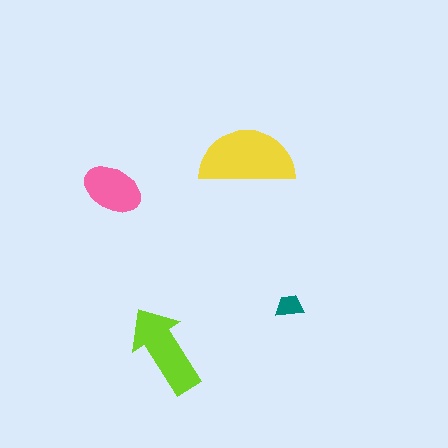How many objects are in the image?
There are 4 objects in the image.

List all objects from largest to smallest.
The yellow semicircle, the lime arrow, the pink ellipse, the teal trapezoid.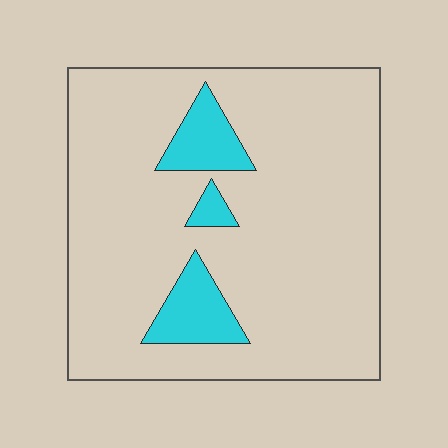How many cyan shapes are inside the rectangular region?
3.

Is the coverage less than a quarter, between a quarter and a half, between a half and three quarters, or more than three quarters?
Less than a quarter.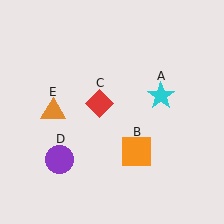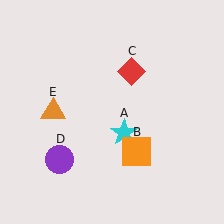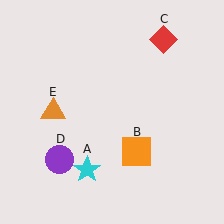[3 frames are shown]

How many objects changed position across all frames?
2 objects changed position: cyan star (object A), red diamond (object C).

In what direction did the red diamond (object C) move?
The red diamond (object C) moved up and to the right.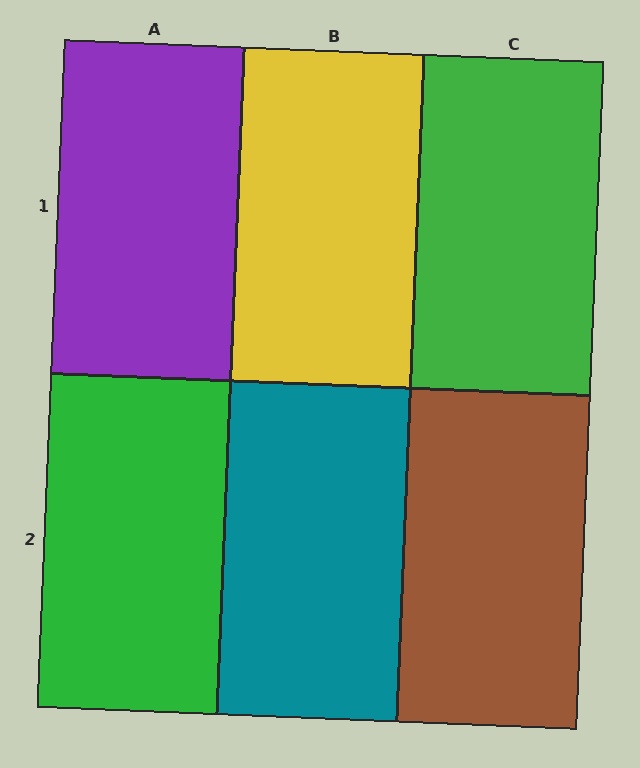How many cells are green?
2 cells are green.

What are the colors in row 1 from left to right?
Purple, yellow, green.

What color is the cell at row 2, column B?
Teal.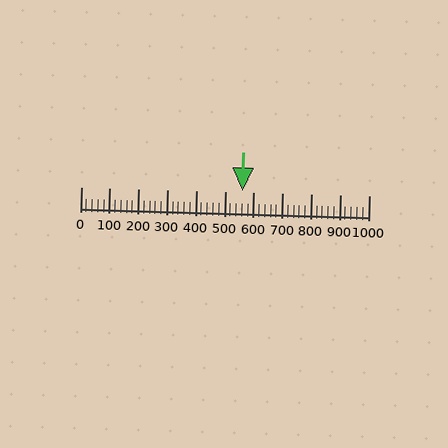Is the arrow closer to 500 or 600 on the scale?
The arrow is closer to 600.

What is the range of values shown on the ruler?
The ruler shows values from 0 to 1000.